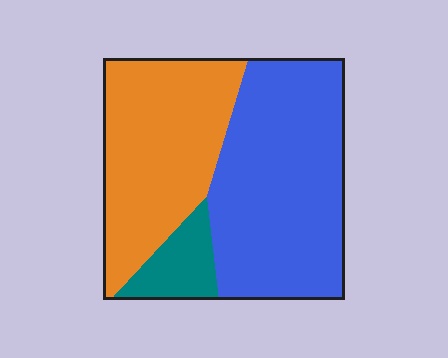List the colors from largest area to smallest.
From largest to smallest: blue, orange, teal.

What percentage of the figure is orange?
Orange takes up between a third and a half of the figure.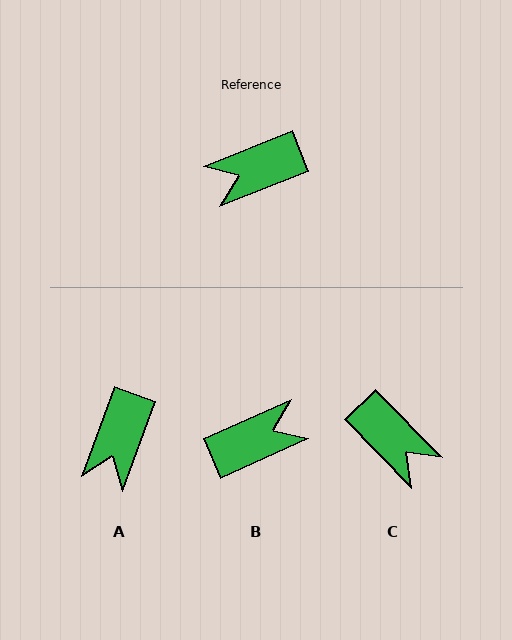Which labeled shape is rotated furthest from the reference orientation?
B, about 178 degrees away.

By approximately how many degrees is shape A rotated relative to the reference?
Approximately 48 degrees counter-clockwise.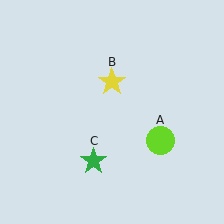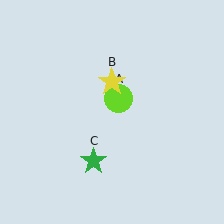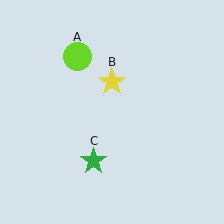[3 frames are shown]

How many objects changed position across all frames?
1 object changed position: lime circle (object A).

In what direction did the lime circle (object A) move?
The lime circle (object A) moved up and to the left.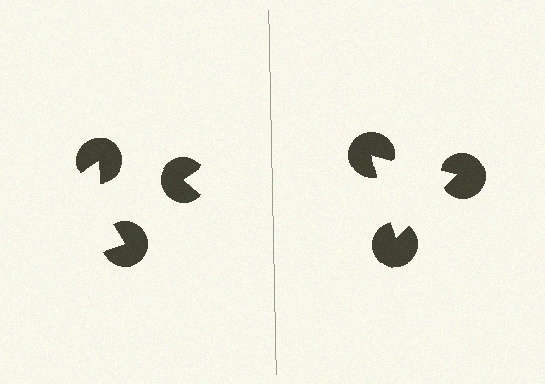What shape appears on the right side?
An illusory triangle.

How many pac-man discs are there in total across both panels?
6 — 3 on each side.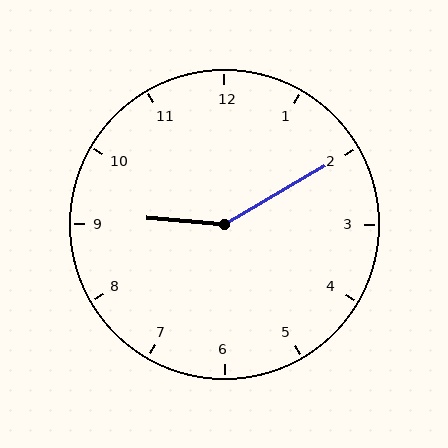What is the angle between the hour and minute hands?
Approximately 145 degrees.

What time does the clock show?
9:10.